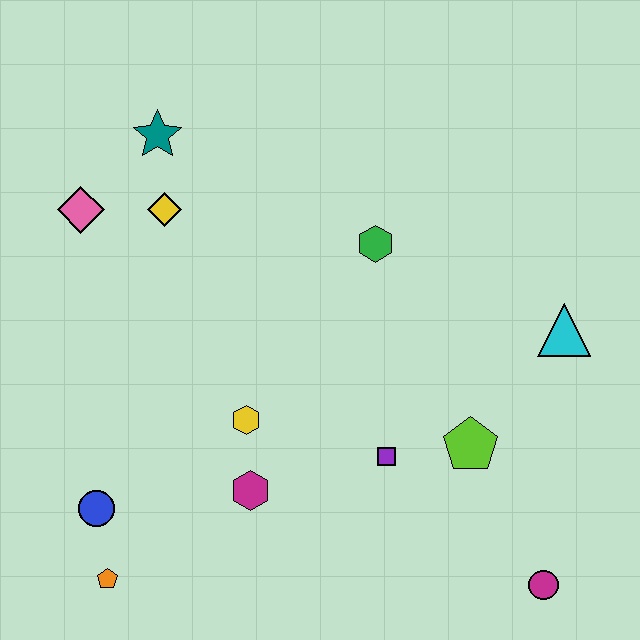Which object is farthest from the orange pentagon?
The cyan triangle is farthest from the orange pentagon.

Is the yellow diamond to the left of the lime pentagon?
Yes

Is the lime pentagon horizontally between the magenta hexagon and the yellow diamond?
No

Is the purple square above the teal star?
No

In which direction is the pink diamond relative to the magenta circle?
The pink diamond is to the left of the magenta circle.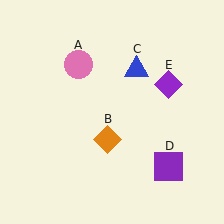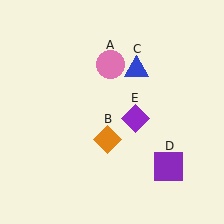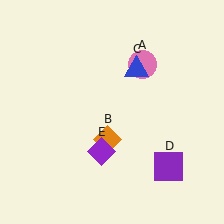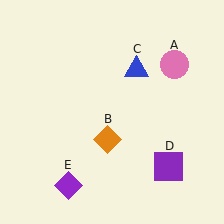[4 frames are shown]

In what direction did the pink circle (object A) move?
The pink circle (object A) moved right.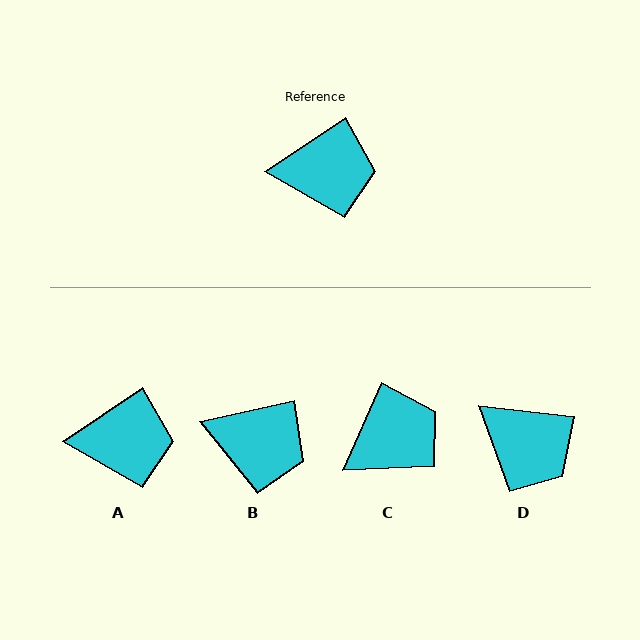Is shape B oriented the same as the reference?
No, it is off by about 21 degrees.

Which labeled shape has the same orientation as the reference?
A.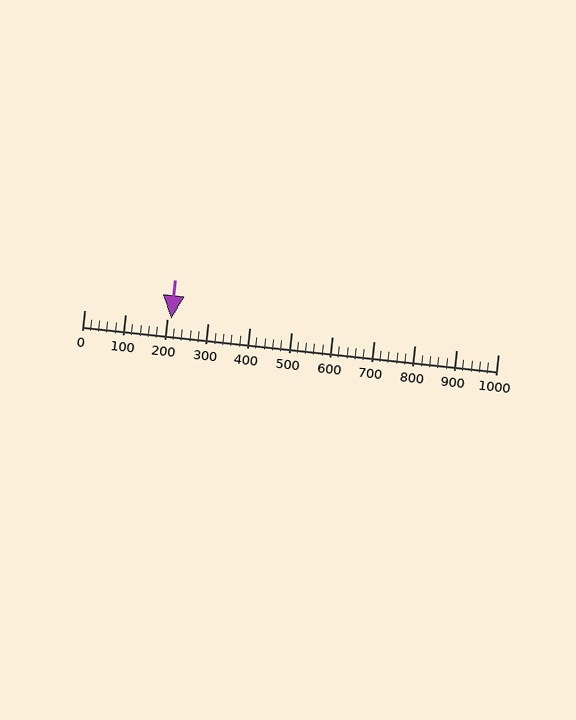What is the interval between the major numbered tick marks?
The major tick marks are spaced 100 units apart.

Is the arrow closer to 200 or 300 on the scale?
The arrow is closer to 200.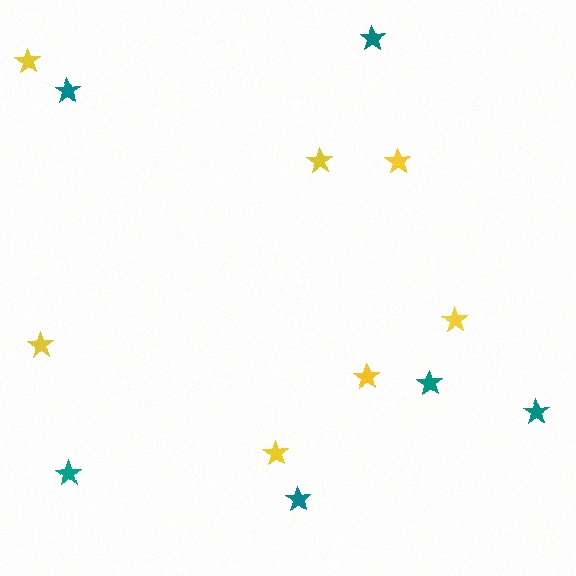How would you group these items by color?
There are 2 groups: one group of teal stars (6) and one group of yellow stars (7).